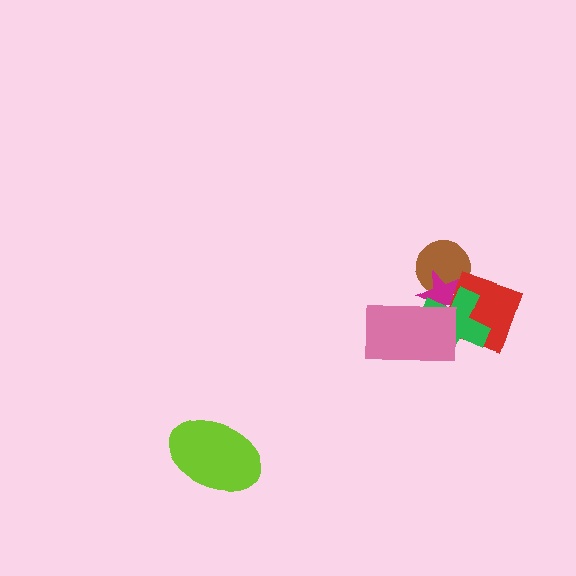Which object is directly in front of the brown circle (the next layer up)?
The magenta star is directly in front of the brown circle.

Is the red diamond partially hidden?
Yes, it is partially covered by another shape.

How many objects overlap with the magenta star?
4 objects overlap with the magenta star.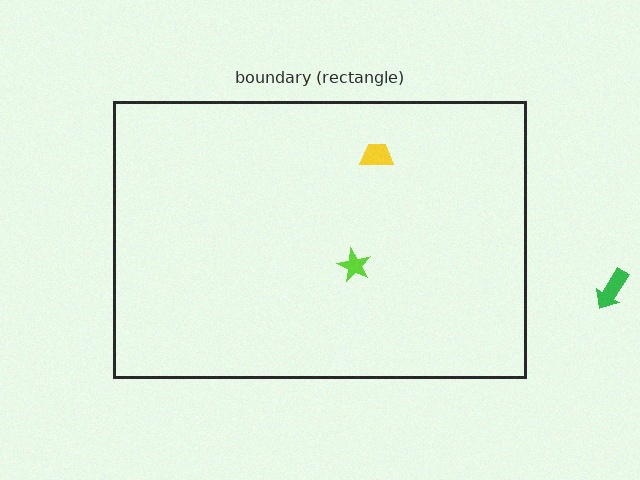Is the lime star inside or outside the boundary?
Inside.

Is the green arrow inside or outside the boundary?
Outside.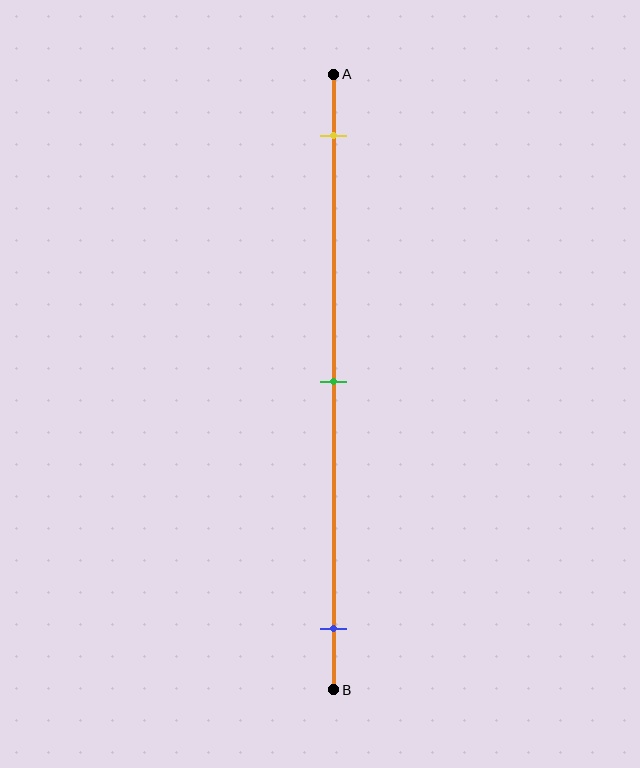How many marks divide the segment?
There are 3 marks dividing the segment.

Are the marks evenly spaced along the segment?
Yes, the marks are approximately evenly spaced.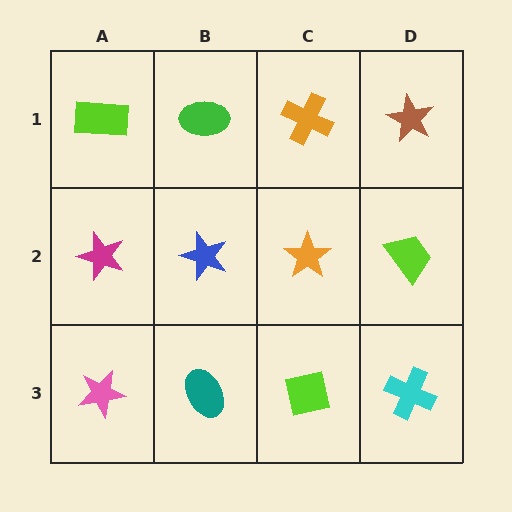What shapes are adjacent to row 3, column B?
A blue star (row 2, column B), a pink star (row 3, column A), a lime square (row 3, column C).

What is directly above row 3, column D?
A lime trapezoid.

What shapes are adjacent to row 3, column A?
A magenta star (row 2, column A), a teal ellipse (row 3, column B).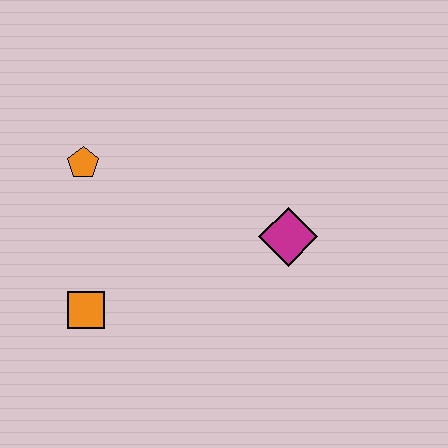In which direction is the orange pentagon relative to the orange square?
The orange pentagon is above the orange square.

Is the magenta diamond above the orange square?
Yes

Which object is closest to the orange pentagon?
The orange square is closest to the orange pentagon.